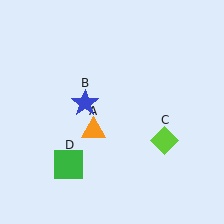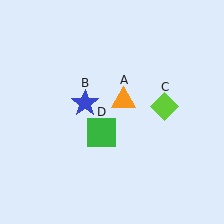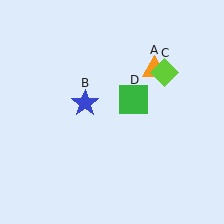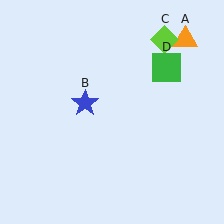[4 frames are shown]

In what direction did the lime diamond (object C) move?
The lime diamond (object C) moved up.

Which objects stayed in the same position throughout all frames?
Blue star (object B) remained stationary.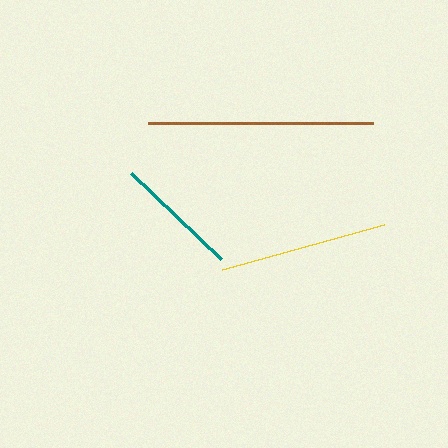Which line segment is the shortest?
The teal line is the shortest at approximately 124 pixels.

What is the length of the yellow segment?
The yellow segment is approximately 168 pixels long.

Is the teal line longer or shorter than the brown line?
The brown line is longer than the teal line.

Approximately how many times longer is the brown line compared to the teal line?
The brown line is approximately 1.8 times the length of the teal line.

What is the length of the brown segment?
The brown segment is approximately 225 pixels long.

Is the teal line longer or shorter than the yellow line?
The yellow line is longer than the teal line.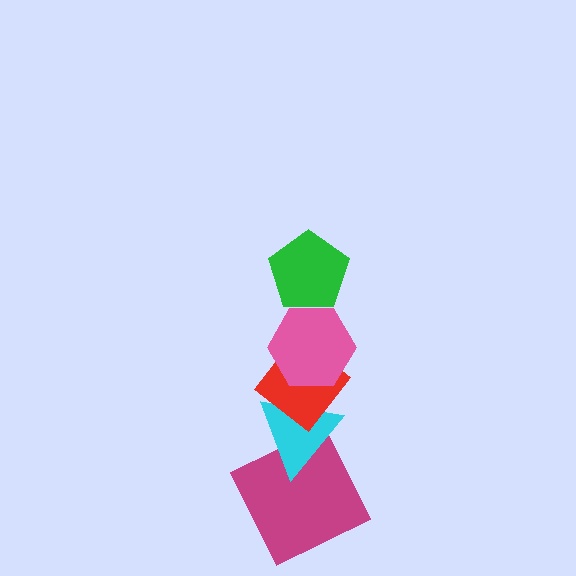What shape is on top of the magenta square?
The cyan triangle is on top of the magenta square.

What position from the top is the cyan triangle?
The cyan triangle is 4th from the top.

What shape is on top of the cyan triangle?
The red diamond is on top of the cyan triangle.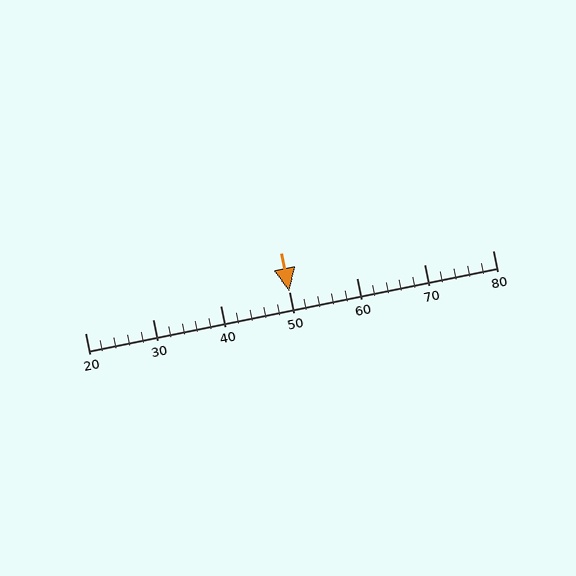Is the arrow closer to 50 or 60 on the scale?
The arrow is closer to 50.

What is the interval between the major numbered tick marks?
The major tick marks are spaced 10 units apart.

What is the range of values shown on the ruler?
The ruler shows values from 20 to 80.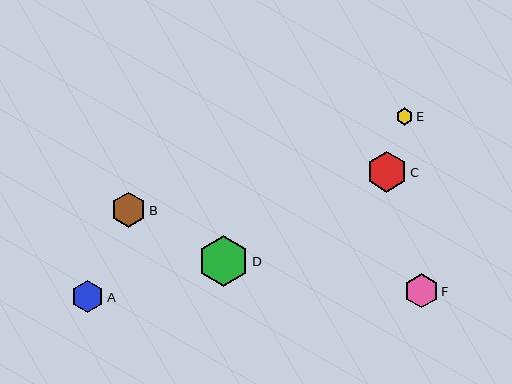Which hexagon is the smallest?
Hexagon E is the smallest with a size of approximately 17 pixels.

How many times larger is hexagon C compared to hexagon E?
Hexagon C is approximately 2.4 times the size of hexagon E.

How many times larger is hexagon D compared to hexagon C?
Hexagon D is approximately 1.2 times the size of hexagon C.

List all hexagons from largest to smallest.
From largest to smallest: D, C, B, F, A, E.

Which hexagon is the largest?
Hexagon D is the largest with a size of approximately 51 pixels.